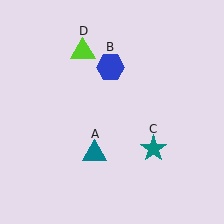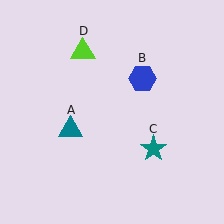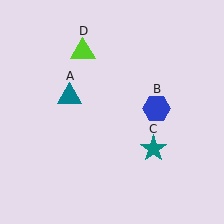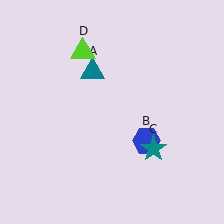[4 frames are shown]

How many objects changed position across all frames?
2 objects changed position: teal triangle (object A), blue hexagon (object B).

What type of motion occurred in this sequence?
The teal triangle (object A), blue hexagon (object B) rotated clockwise around the center of the scene.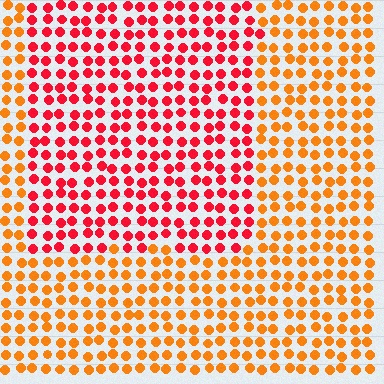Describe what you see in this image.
The image is filled with small orange elements in a uniform arrangement. A rectangle-shaped region is visible where the elements are tinted to a slightly different hue, forming a subtle color boundary.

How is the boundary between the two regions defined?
The boundary is defined purely by a slight shift in hue (about 38 degrees). Spacing, size, and orientation are identical on both sides.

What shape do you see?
I see a rectangle.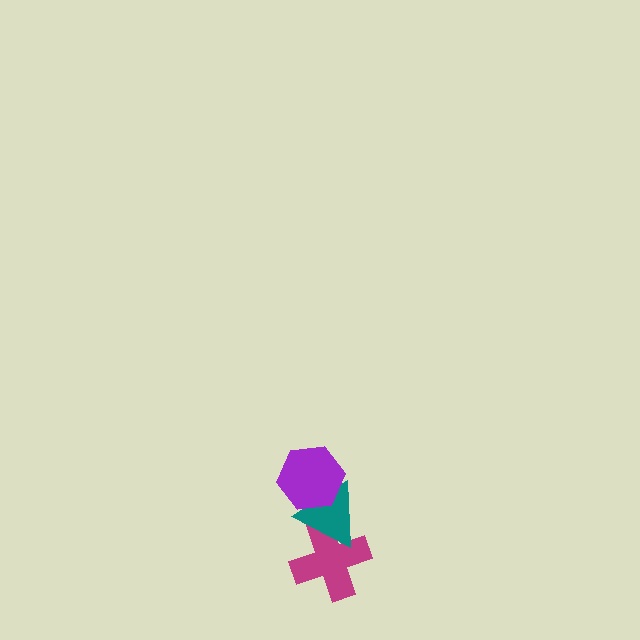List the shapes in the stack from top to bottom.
From top to bottom: the purple hexagon, the teal triangle, the magenta cross.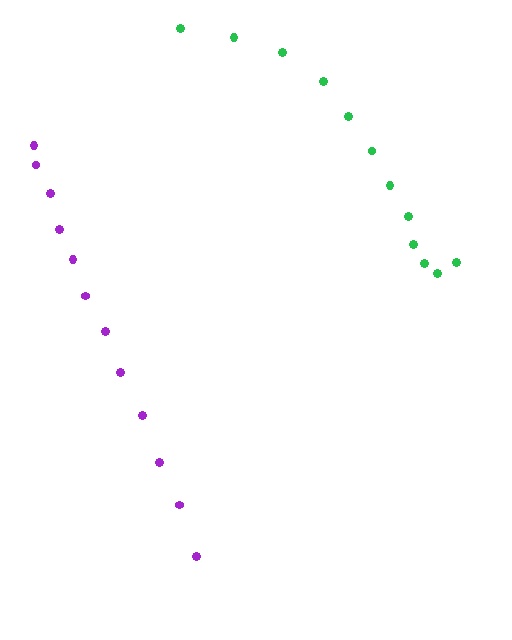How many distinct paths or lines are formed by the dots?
There are 2 distinct paths.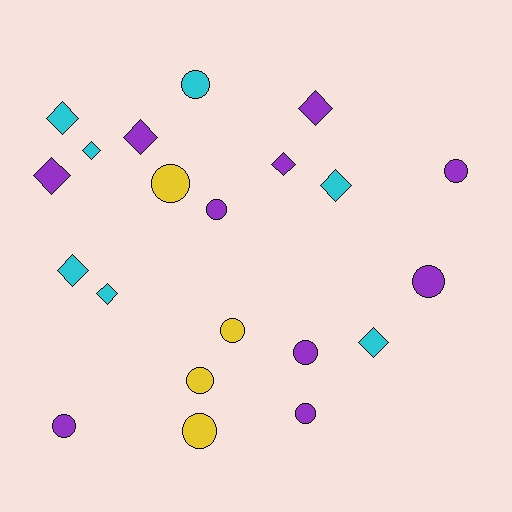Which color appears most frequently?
Purple, with 10 objects.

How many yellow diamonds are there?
There are no yellow diamonds.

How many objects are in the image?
There are 21 objects.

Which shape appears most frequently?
Circle, with 11 objects.